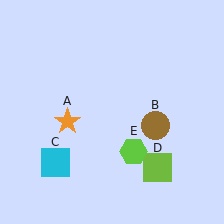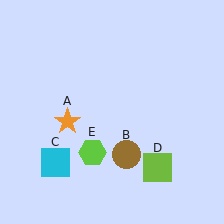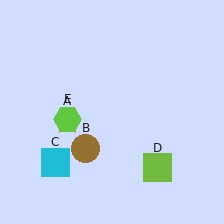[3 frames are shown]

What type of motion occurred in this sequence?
The brown circle (object B), lime hexagon (object E) rotated clockwise around the center of the scene.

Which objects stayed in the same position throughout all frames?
Orange star (object A) and cyan square (object C) and lime square (object D) remained stationary.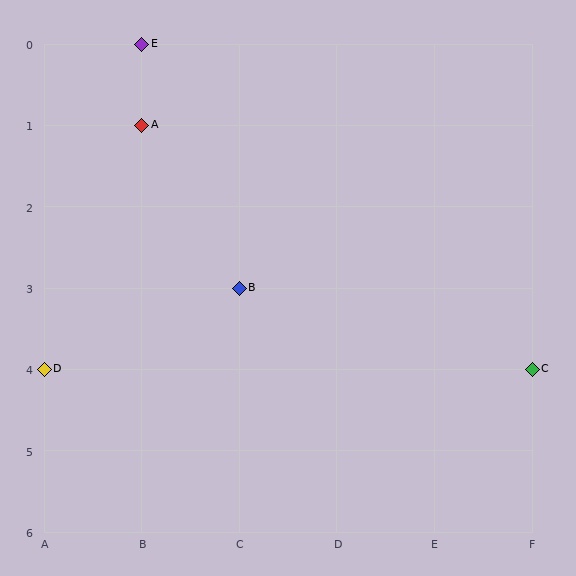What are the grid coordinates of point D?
Point D is at grid coordinates (A, 4).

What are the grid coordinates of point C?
Point C is at grid coordinates (F, 4).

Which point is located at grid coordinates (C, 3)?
Point B is at (C, 3).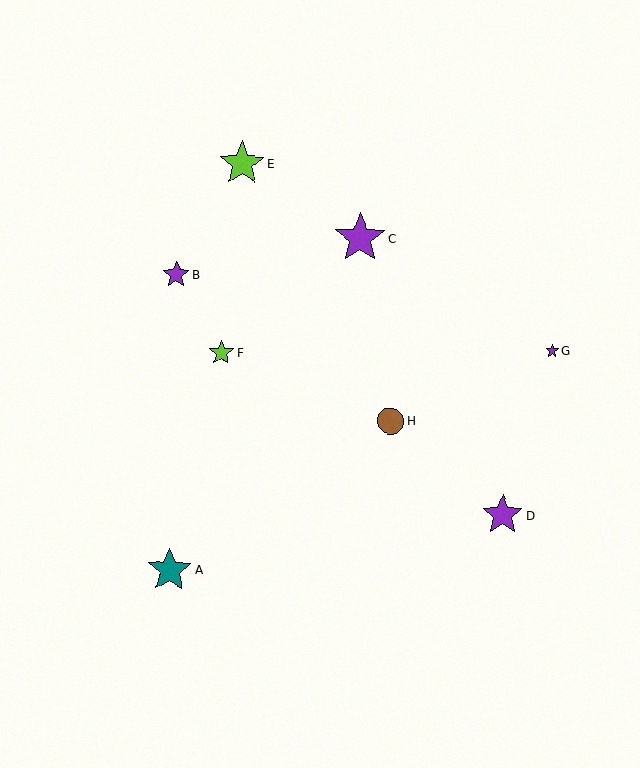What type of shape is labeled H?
Shape H is a brown circle.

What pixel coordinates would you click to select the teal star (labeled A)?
Click at (169, 570) to select the teal star A.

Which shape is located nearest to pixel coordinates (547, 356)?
The purple star (labeled G) at (552, 351) is nearest to that location.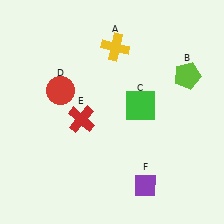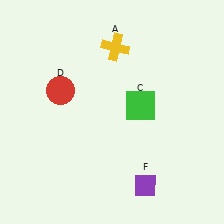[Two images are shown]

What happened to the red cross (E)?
The red cross (E) was removed in Image 2. It was in the bottom-left area of Image 1.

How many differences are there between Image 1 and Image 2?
There are 2 differences between the two images.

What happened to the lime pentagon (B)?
The lime pentagon (B) was removed in Image 2. It was in the top-right area of Image 1.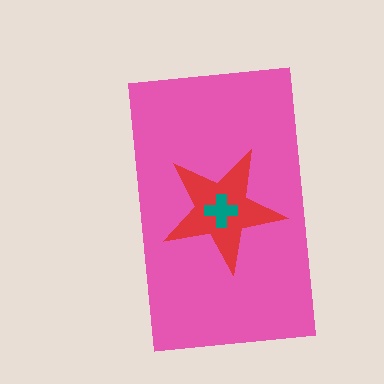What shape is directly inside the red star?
The teal cross.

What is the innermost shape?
The teal cross.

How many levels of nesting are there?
3.